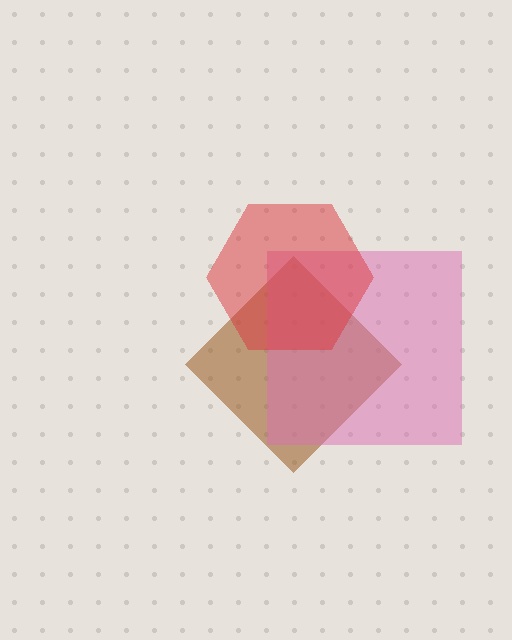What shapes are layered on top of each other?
The layered shapes are: a brown diamond, a pink square, a red hexagon.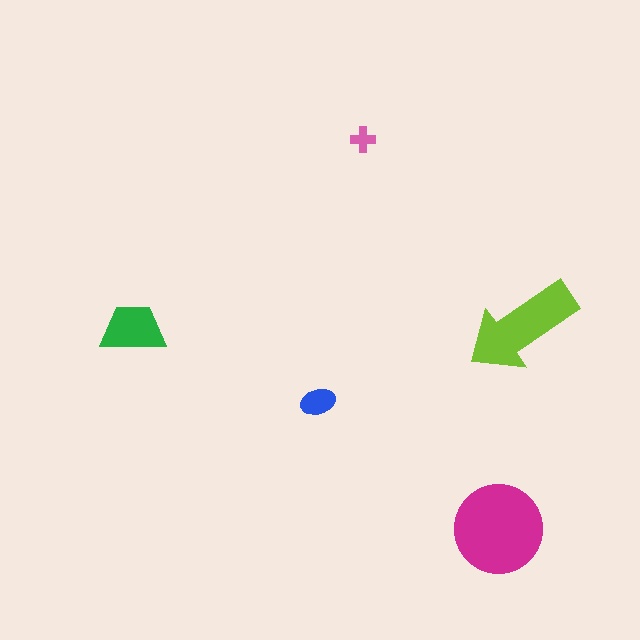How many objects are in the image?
There are 5 objects in the image.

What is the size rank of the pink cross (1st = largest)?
5th.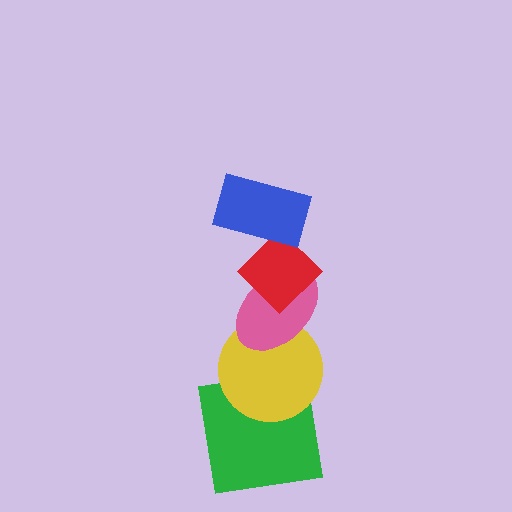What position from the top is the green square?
The green square is 5th from the top.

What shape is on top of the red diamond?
The blue rectangle is on top of the red diamond.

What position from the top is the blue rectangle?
The blue rectangle is 1st from the top.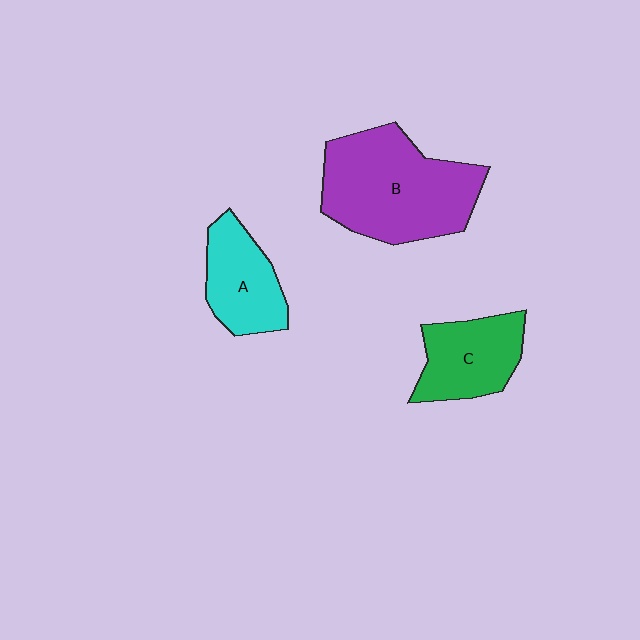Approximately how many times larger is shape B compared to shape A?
Approximately 2.0 times.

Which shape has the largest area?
Shape B (purple).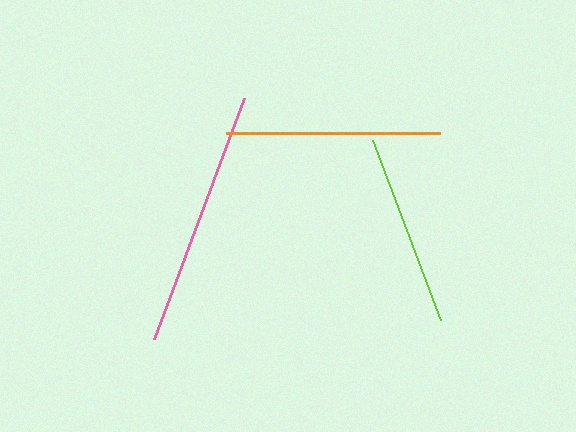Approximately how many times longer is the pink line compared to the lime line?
The pink line is approximately 1.3 times the length of the lime line.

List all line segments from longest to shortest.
From longest to shortest: pink, orange, lime.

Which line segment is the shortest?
The lime line is the shortest at approximately 192 pixels.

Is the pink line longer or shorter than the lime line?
The pink line is longer than the lime line.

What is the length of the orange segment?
The orange segment is approximately 214 pixels long.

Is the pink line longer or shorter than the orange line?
The pink line is longer than the orange line.